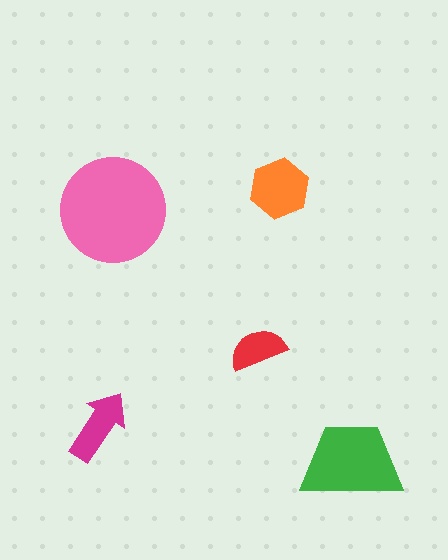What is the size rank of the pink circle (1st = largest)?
1st.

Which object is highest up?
The orange hexagon is topmost.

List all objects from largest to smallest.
The pink circle, the green trapezoid, the orange hexagon, the magenta arrow, the red semicircle.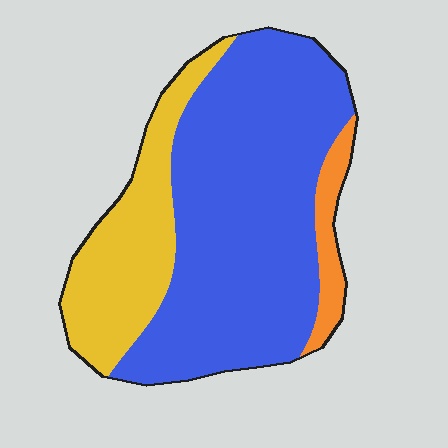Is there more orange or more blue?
Blue.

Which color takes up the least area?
Orange, at roughly 5%.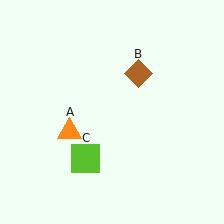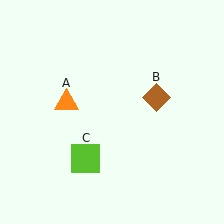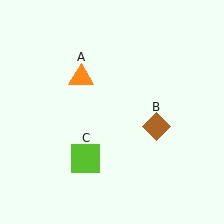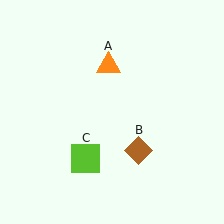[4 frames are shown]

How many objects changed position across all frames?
2 objects changed position: orange triangle (object A), brown diamond (object B).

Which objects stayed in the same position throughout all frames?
Lime square (object C) remained stationary.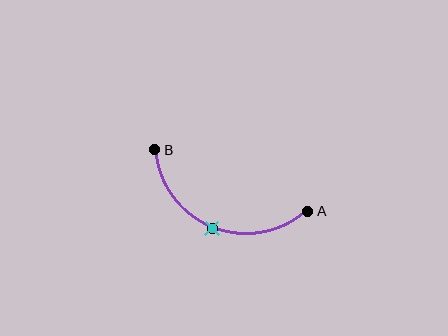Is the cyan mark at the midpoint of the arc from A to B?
Yes. The cyan mark lies on the arc at equal arc-length from both A and B — it is the arc midpoint.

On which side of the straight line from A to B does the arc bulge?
The arc bulges below the straight line connecting A and B.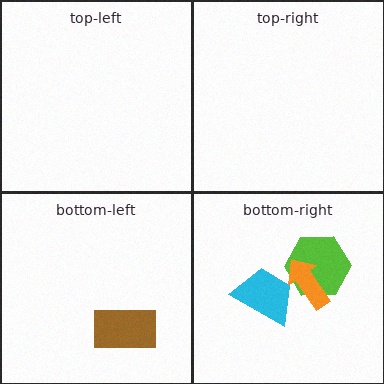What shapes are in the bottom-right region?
The lime hexagon, the orange arrow, the cyan trapezoid.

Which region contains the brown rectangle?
The bottom-left region.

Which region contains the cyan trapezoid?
The bottom-right region.